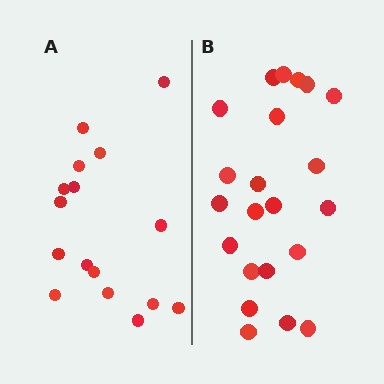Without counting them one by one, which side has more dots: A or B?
Region B (the right region) has more dots.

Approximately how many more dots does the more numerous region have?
Region B has about 6 more dots than region A.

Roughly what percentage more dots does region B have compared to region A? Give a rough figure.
About 40% more.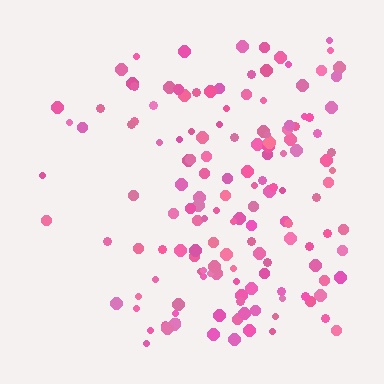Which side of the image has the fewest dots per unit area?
The left.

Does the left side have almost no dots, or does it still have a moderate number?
Still a moderate number, just noticeably fewer than the right.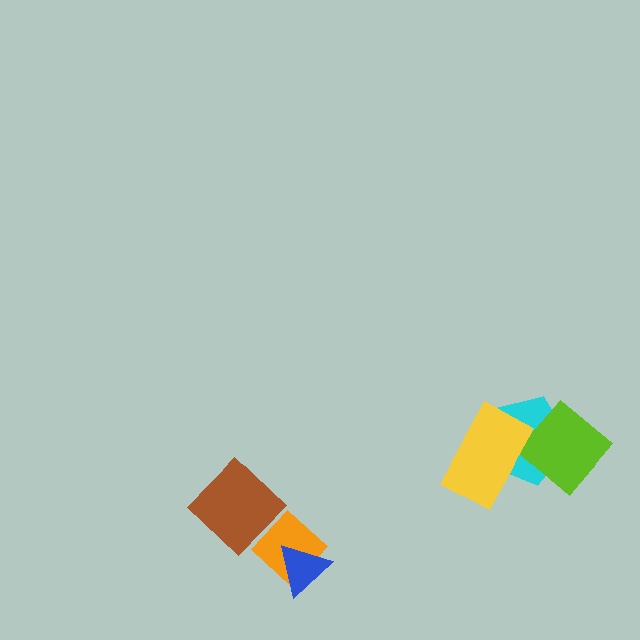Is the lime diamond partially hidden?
No, no other shape covers it.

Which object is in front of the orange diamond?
The blue triangle is in front of the orange diamond.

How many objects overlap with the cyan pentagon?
2 objects overlap with the cyan pentagon.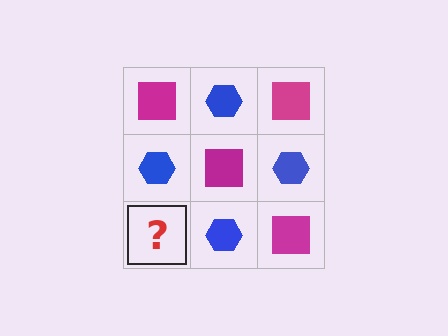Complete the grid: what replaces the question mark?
The question mark should be replaced with a magenta square.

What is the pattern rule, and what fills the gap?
The rule is that it alternates magenta square and blue hexagon in a checkerboard pattern. The gap should be filled with a magenta square.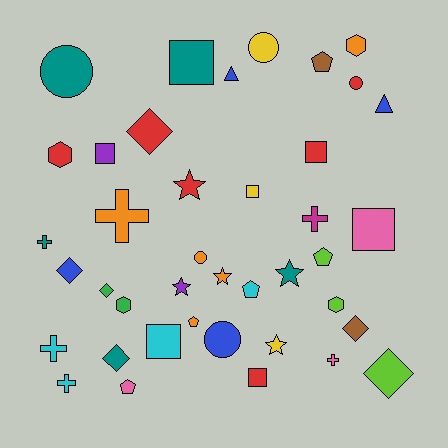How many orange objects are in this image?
There are 5 orange objects.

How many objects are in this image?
There are 40 objects.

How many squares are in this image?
There are 7 squares.